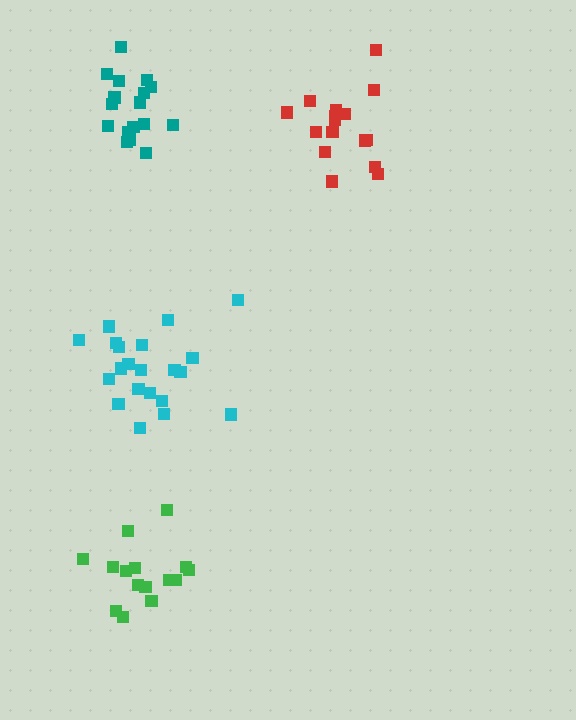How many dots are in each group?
Group 1: 16 dots, Group 2: 17 dots, Group 3: 15 dots, Group 4: 21 dots (69 total).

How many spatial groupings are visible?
There are 4 spatial groupings.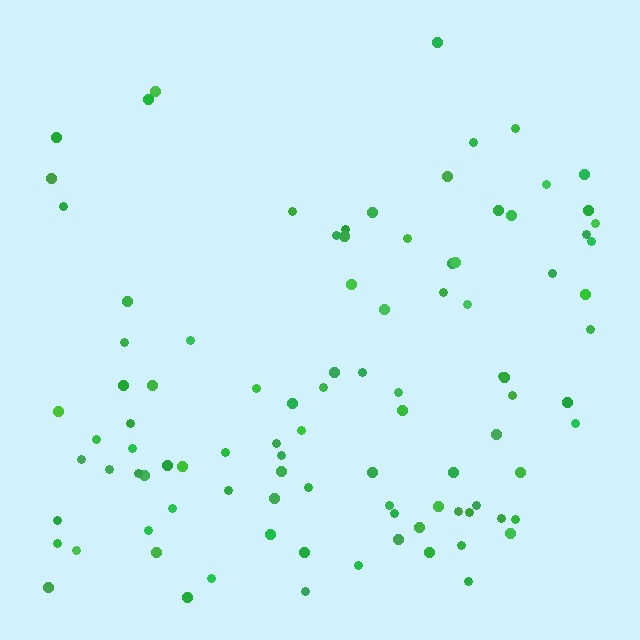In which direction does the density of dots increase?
From top to bottom, with the bottom side densest.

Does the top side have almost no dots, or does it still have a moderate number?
Still a moderate number, just noticeably fewer than the bottom.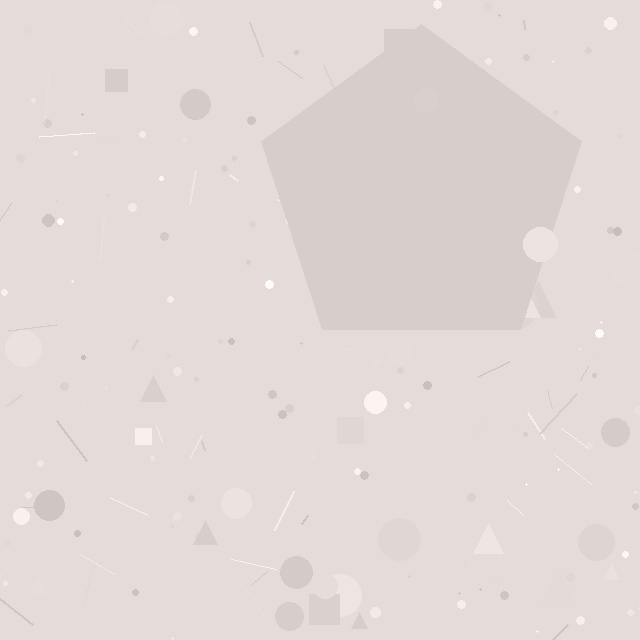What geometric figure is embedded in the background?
A pentagon is embedded in the background.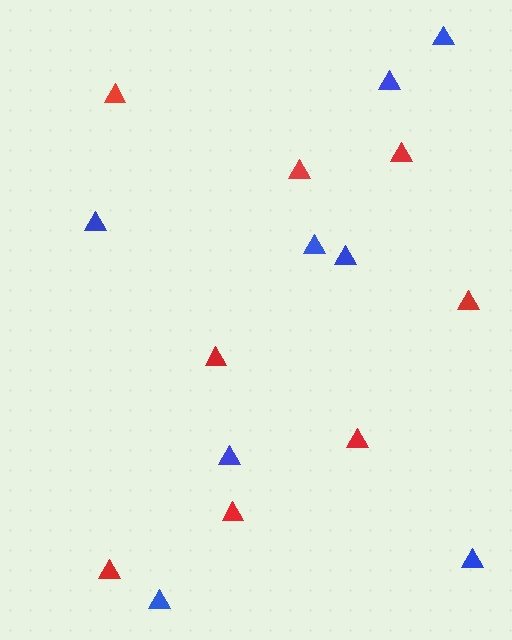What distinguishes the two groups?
There are 2 groups: one group of red triangles (8) and one group of blue triangles (8).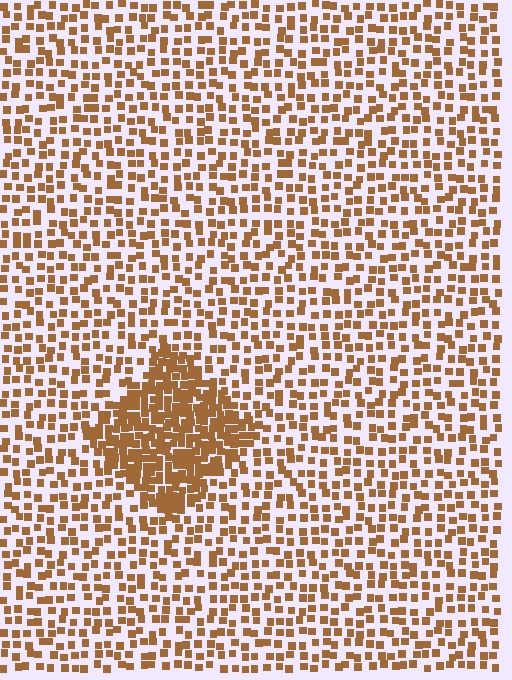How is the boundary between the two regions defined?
The boundary is defined by a change in element density (approximately 2.3x ratio). All elements are the same color, size, and shape.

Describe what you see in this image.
The image contains small brown elements arranged at two different densities. A diamond-shaped region is visible where the elements are more densely packed than the surrounding area.